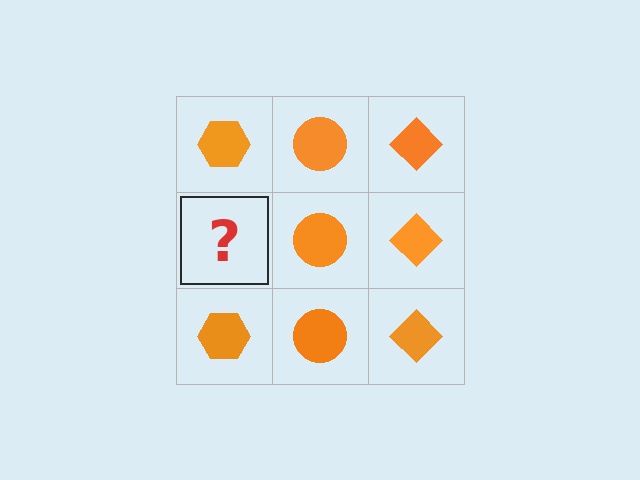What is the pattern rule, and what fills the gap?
The rule is that each column has a consistent shape. The gap should be filled with an orange hexagon.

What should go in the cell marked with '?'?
The missing cell should contain an orange hexagon.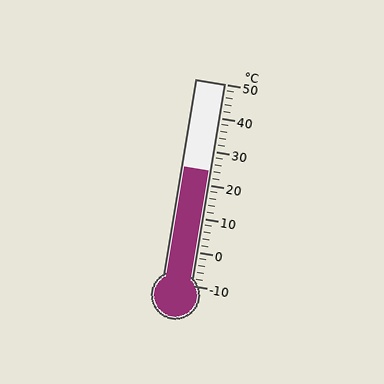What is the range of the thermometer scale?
The thermometer scale ranges from -10°C to 50°C.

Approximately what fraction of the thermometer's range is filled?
The thermometer is filled to approximately 55% of its range.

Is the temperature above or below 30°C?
The temperature is below 30°C.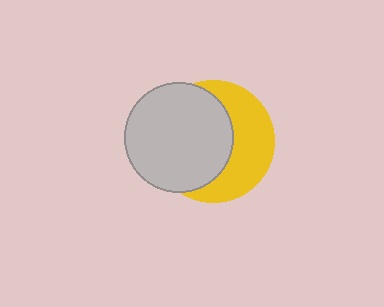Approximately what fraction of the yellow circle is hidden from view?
Roughly 56% of the yellow circle is hidden behind the light gray circle.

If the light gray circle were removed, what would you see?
You would see the complete yellow circle.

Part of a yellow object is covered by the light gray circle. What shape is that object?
It is a circle.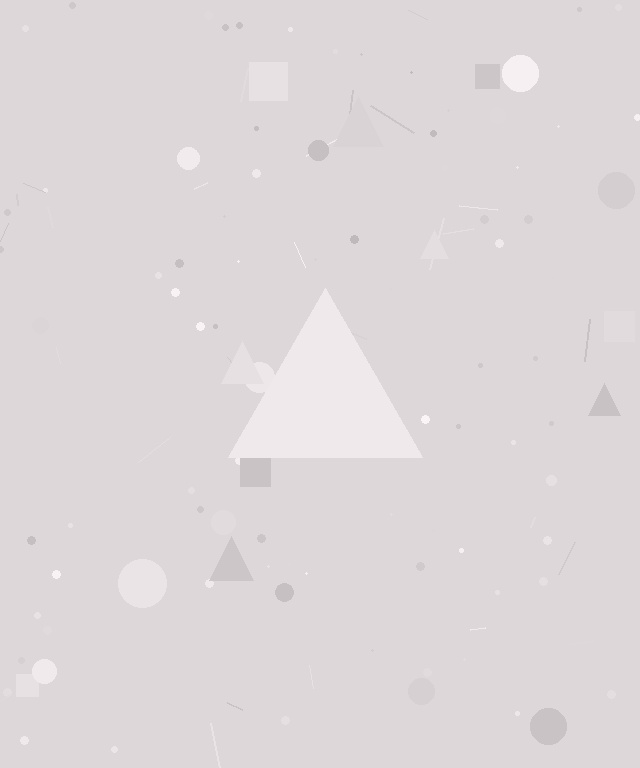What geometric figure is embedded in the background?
A triangle is embedded in the background.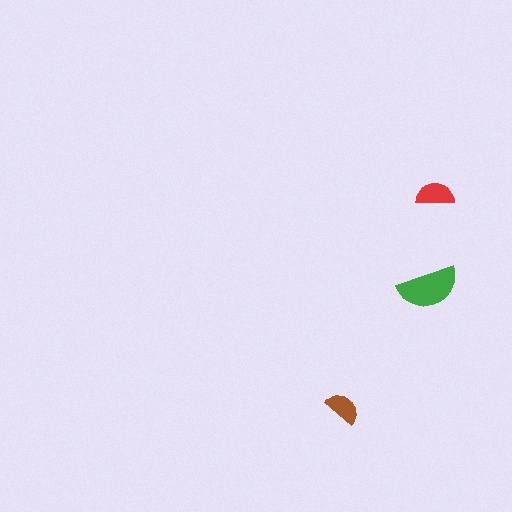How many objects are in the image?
There are 3 objects in the image.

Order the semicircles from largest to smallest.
the green one, the red one, the brown one.